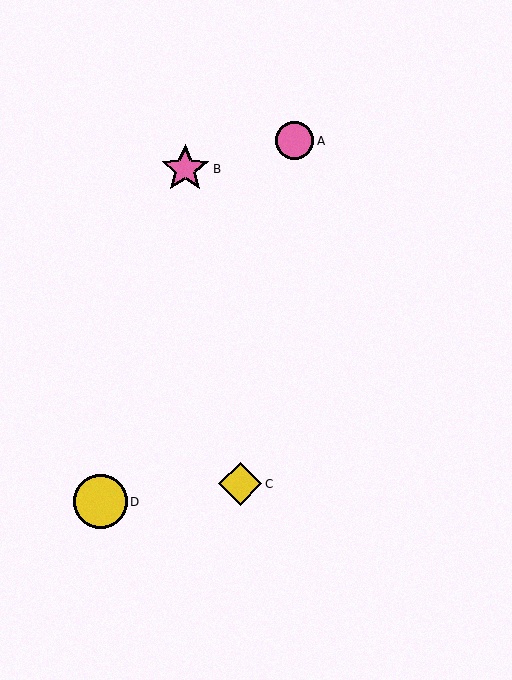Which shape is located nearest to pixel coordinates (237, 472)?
The yellow diamond (labeled C) at (240, 484) is nearest to that location.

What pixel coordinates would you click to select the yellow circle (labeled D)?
Click at (101, 502) to select the yellow circle D.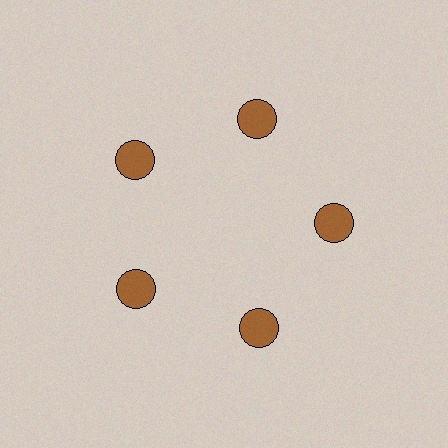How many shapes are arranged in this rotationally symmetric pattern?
There are 5 shapes, arranged in 5 groups of 1.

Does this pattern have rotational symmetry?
Yes, this pattern has 5-fold rotational symmetry. It looks the same after rotating 72 degrees around the center.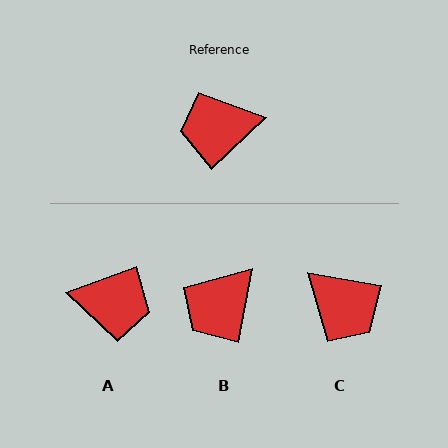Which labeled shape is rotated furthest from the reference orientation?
A, about 157 degrees away.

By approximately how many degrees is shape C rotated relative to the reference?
Approximately 126 degrees counter-clockwise.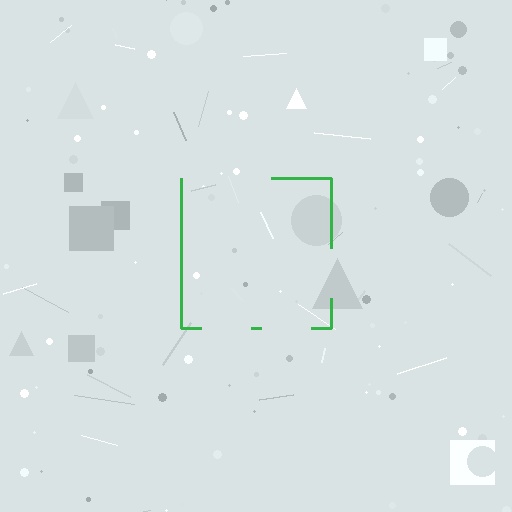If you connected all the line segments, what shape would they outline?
They would outline a square.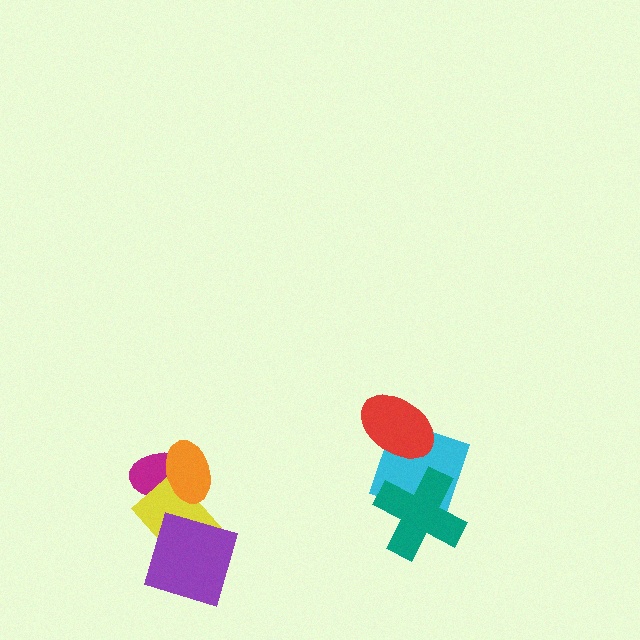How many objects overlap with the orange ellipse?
2 objects overlap with the orange ellipse.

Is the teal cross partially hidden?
No, no other shape covers it.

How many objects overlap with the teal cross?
1 object overlaps with the teal cross.